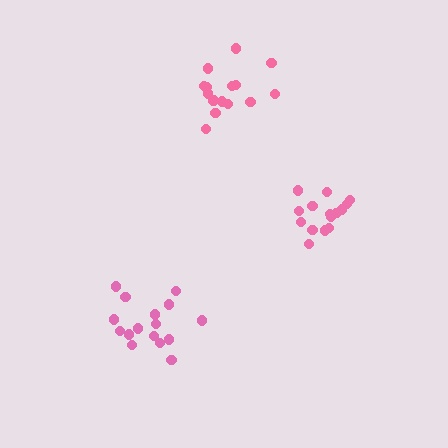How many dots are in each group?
Group 1: 15 dots, Group 2: 15 dots, Group 3: 16 dots (46 total).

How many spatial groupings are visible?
There are 3 spatial groupings.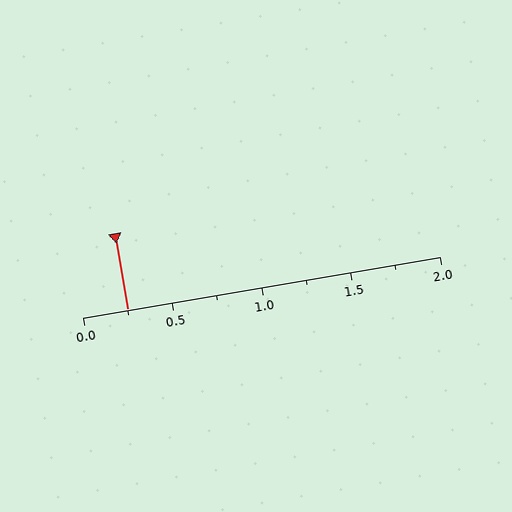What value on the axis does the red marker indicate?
The marker indicates approximately 0.25.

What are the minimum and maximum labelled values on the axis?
The axis runs from 0.0 to 2.0.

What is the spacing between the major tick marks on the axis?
The major ticks are spaced 0.5 apart.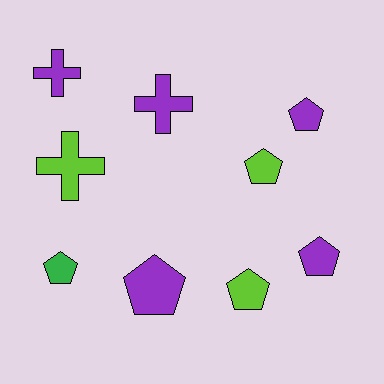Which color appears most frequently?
Purple, with 5 objects.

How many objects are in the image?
There are 9 objects.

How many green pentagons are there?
There is 1 green pentagon.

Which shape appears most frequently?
Pentagon, with 6 objects.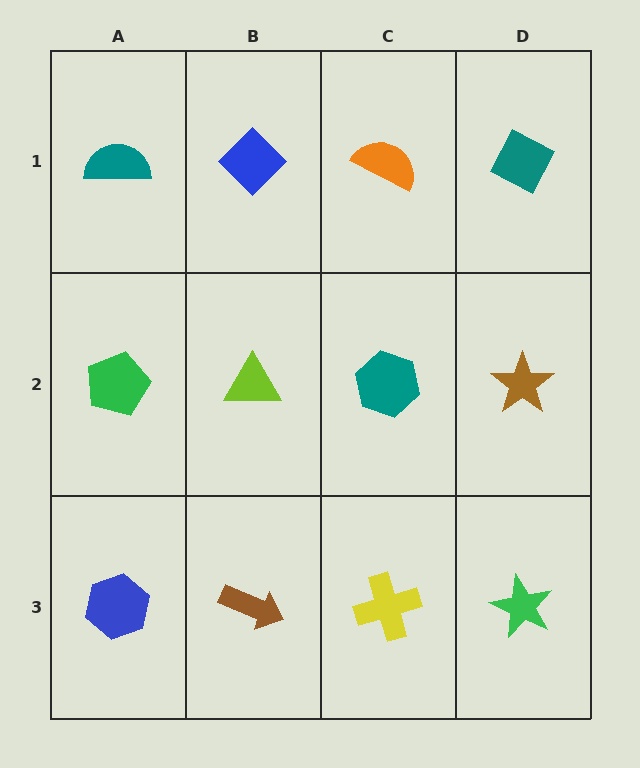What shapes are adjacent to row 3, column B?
A lime triangle (row 2, column B), a blue hexagon (row 3, column A), a yellow cross (row 3, column C).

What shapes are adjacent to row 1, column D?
A brown star (row 2, column D), an orange semicircle (row 1, column C).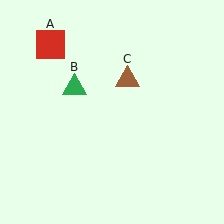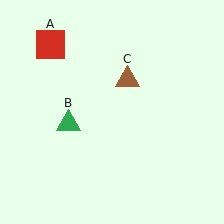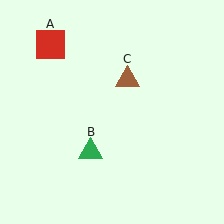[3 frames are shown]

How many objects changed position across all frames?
1 object changed position: green triangle (object B).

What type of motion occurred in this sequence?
The green triangle (object B) rotated counterclockwise around the center of the scene.